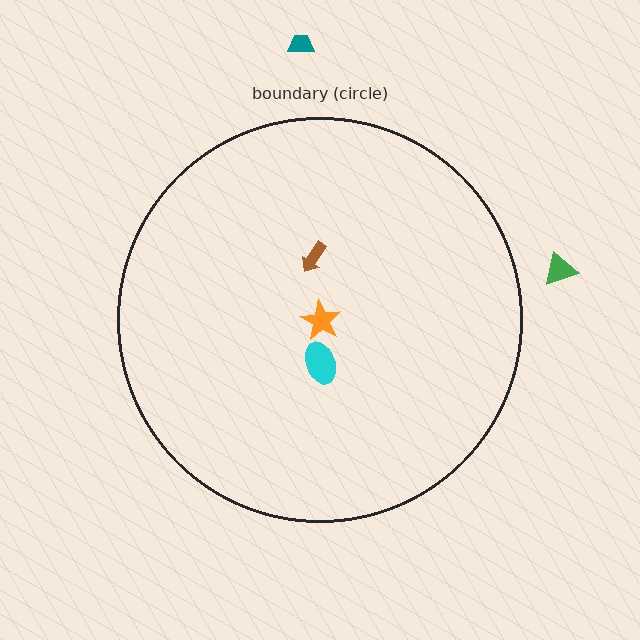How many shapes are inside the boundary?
3 inside, 2 outside.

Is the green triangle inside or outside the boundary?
Outside.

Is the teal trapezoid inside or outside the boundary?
Outside.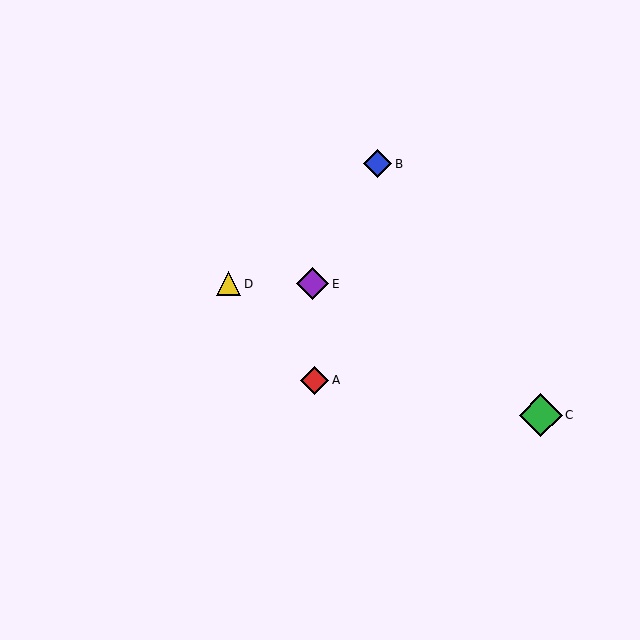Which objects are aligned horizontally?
Objects D, E are aligned horizontally.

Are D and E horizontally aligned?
Yes, both are at y≈284.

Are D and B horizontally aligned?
No, D is at y≈284 and B is at y≈164.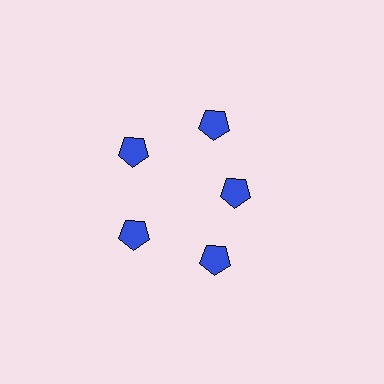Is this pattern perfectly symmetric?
No. The 5 blue pentagons are arranged in a ring, but one element near the 3 o'clock position is pulled inward toward the center, breaking the 5-fold rotational symmetry.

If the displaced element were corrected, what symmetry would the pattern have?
It would have 5-fold rotational symmetry — the pattern would map onto itself every 72 degrees.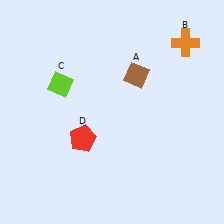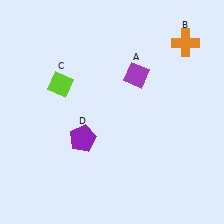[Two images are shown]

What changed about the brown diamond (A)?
In Image 1, A is brown. In Image 2, it changed to purple.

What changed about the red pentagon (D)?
In Image 1, D is red. In Image 2, it changed to purple.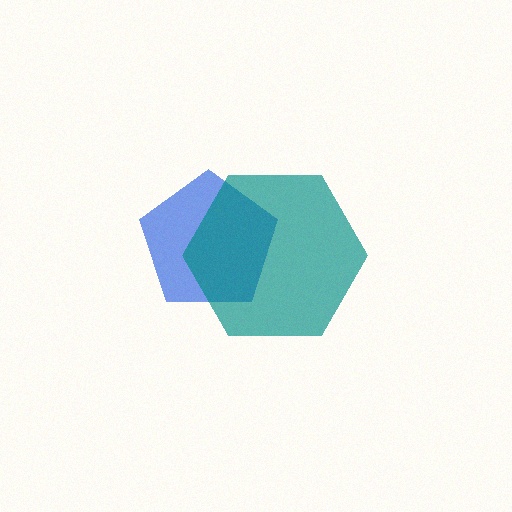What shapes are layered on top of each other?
The layered shapes are: a blue pentagon, a teal hexagon.